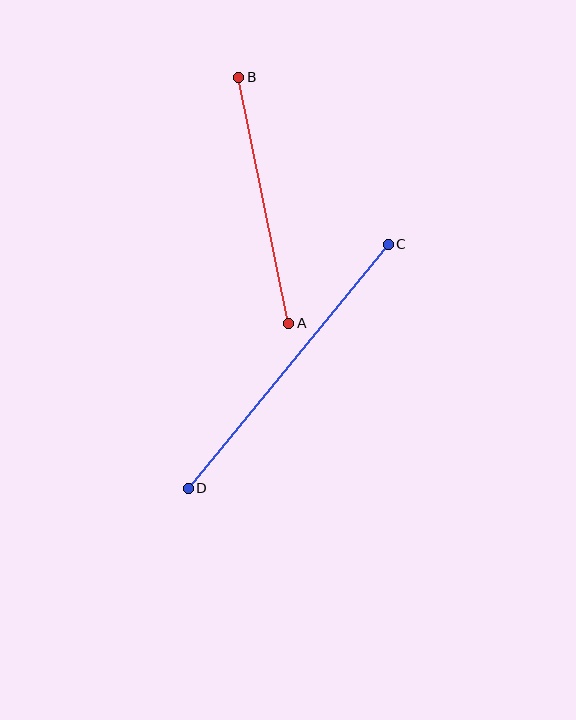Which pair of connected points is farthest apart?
Points C and D are farthest apart.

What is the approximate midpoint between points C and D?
The midpoint is at approximately (288, 366) pixels.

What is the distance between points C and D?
The distance is approximately 315 pixels.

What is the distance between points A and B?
The distance is approximately 251 pixels.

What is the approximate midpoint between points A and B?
The midpoint is at approximately (264, 200) pixels.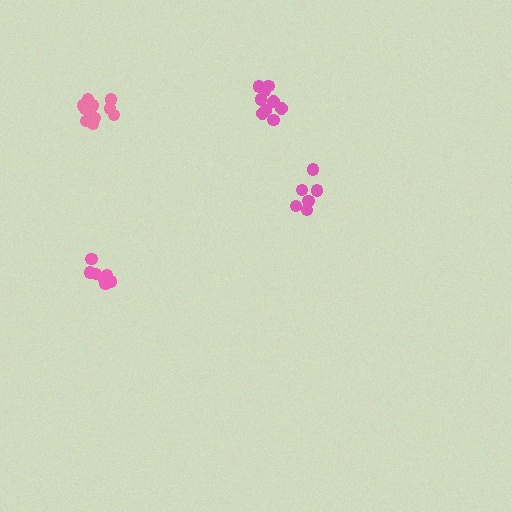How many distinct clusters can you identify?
There are 4 distinct clusters.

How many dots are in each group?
Group 1: 9 dots, Group 2: 7 dots, Group 3: 11 dots, Group 4: 6 dots (33 total).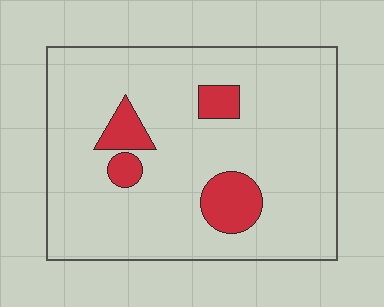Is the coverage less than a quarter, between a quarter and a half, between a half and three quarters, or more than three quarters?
Less than a quarter.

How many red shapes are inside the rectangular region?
4.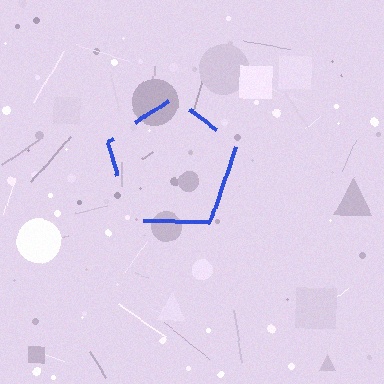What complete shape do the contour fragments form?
The contour fragments form a pentagon.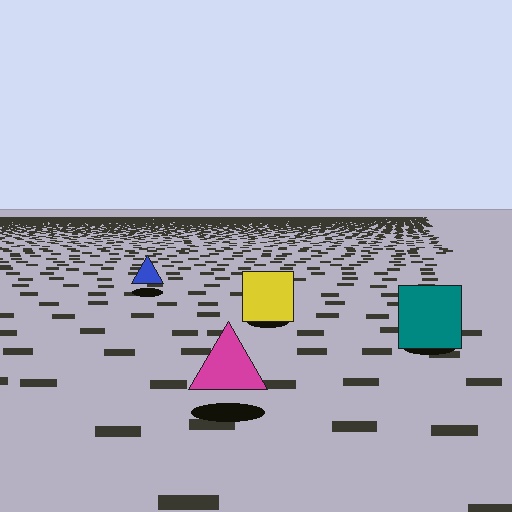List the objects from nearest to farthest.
From nearest to farthest: the magenta triangle, the teal square, the yellow square, the blue triangle.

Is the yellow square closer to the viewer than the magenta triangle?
No. The magenta triangle is closer — you can tell from the texture gradient: the ground texture is coarser near it.